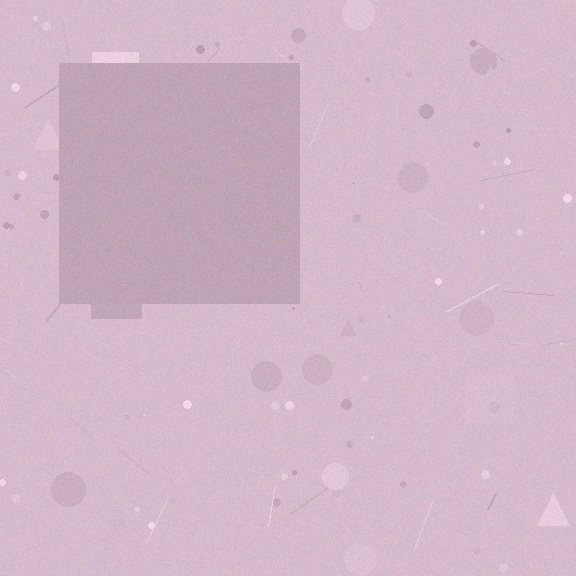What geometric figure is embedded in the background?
A square is embedded in the background.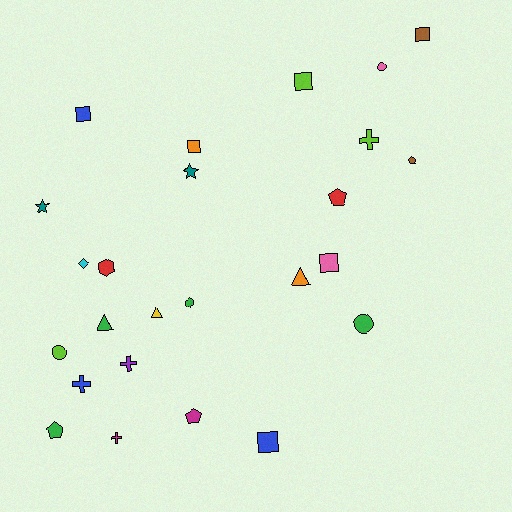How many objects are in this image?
There are 25 objects.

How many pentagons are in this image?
There are 4 pentagons.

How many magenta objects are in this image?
There are 2 magenta objects.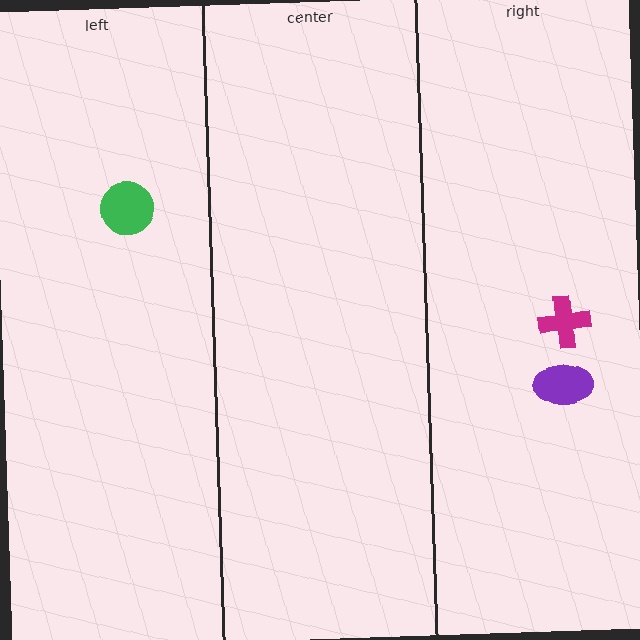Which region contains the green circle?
The left region.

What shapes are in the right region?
The purple ellipse, the magenta cross.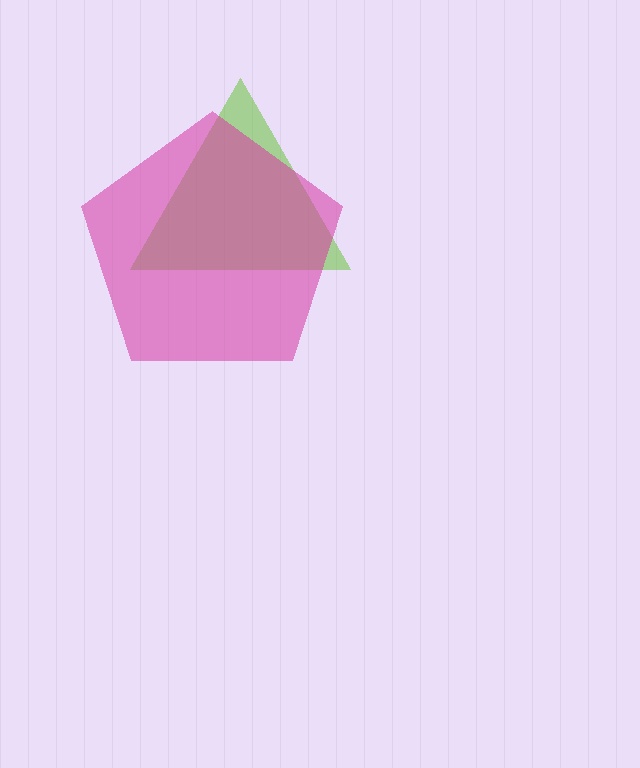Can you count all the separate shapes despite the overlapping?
Yes, there are 2 separate shapes.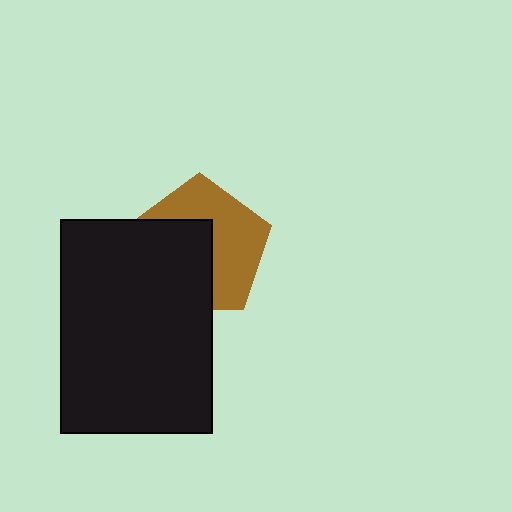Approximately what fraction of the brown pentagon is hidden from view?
Roughly 48% of the brown pentagon is hidden behind the black rectangle.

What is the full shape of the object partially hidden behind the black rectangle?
The partially hidden object is a brown pentagon.